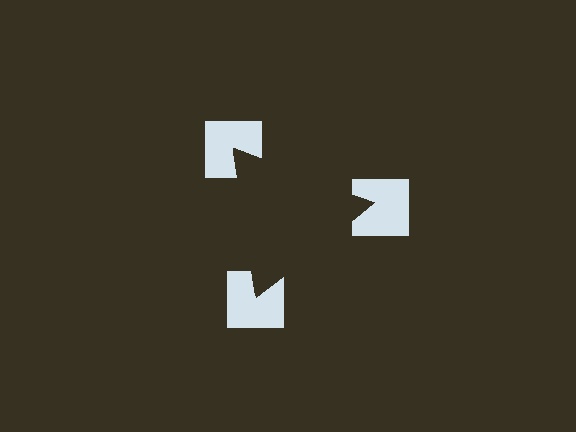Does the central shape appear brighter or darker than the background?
It typically appears slightly darker than the background, even though no actual brightness change is drawn.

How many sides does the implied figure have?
3 sides.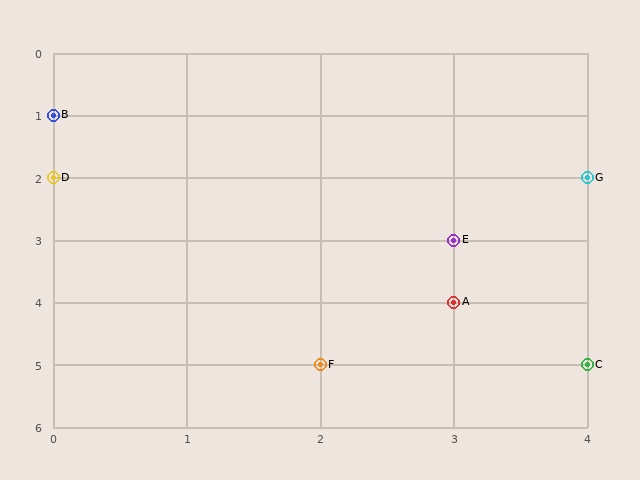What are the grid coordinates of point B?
Point B is at grid coordinates (0, 1).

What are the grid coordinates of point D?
Point D is at grid coordinates (0, 2).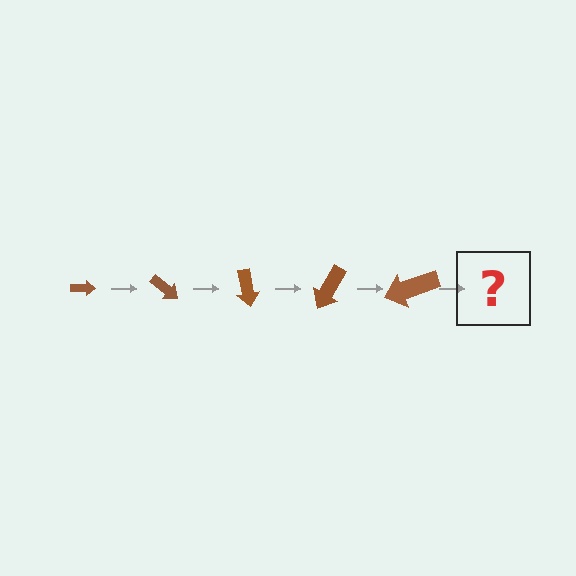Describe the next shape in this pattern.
It should be an arrow, larger than the previous one and rotated 200 degrees from the start.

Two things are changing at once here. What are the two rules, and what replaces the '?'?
The two rules are that the arrow grows larger each step and it rotates 40 degrees each step. The '?' should be an arrow, larger than the previous one and rotated 200 degrees from the start.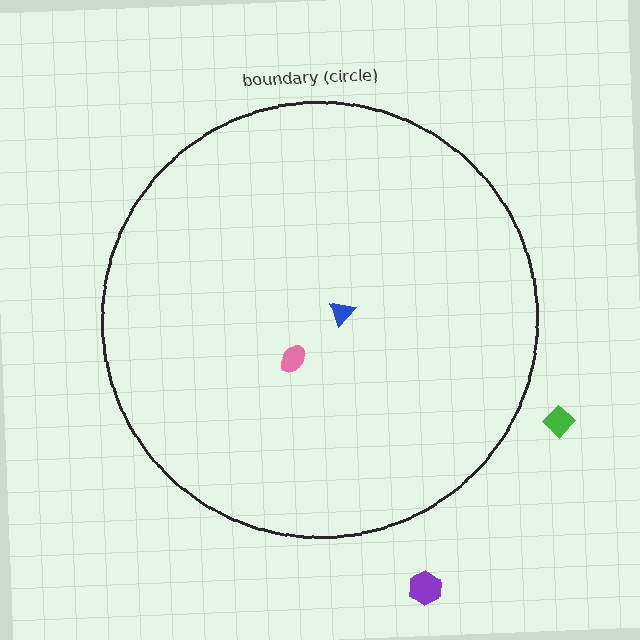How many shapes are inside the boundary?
2 inside, 2 outside.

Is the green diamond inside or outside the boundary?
Outside.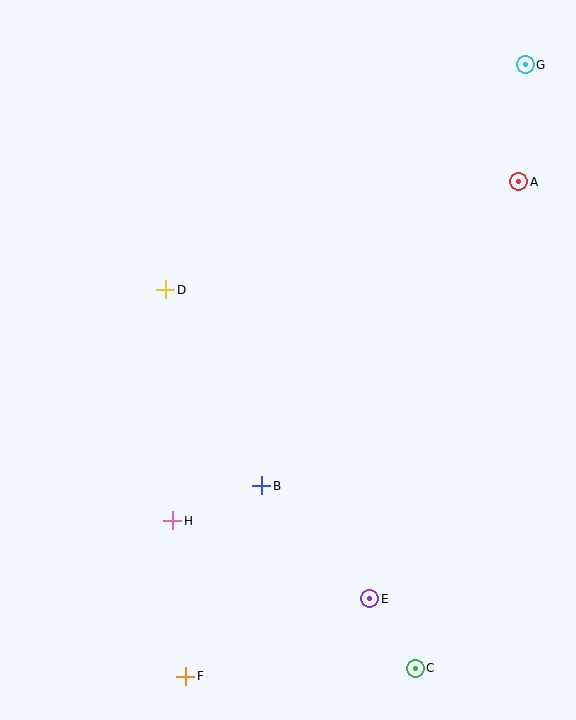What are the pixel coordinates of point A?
Point A is at (519, 182).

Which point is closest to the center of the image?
Point B at (262, 486) is closest to the center.